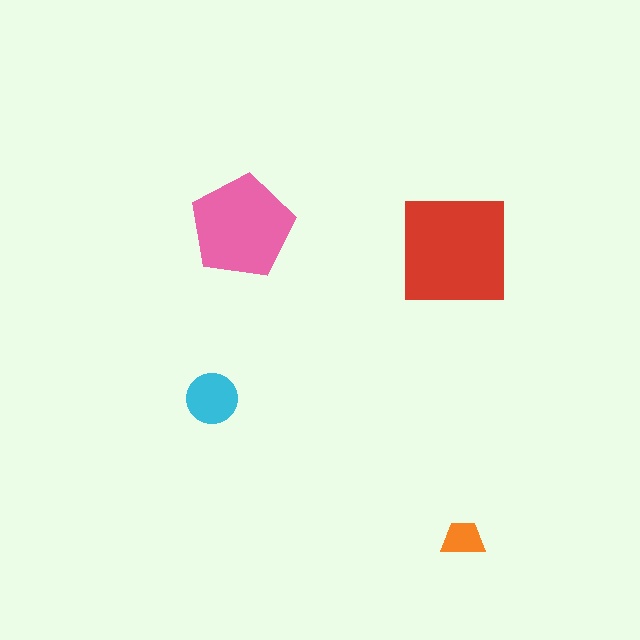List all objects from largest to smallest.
The red square, the pink pentagon, the cyan circle, the orange trapezoid.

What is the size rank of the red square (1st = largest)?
1st.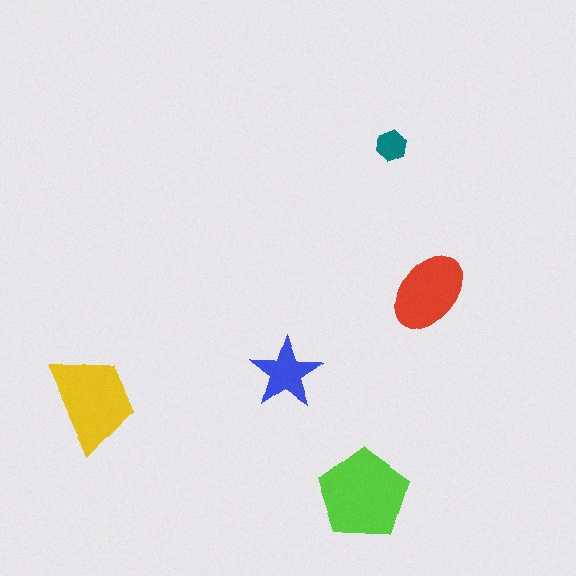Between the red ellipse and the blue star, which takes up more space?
The red ellipse.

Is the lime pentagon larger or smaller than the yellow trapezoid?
Larger.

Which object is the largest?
The lime pentagon.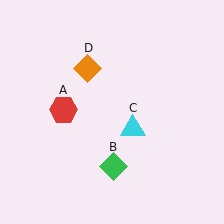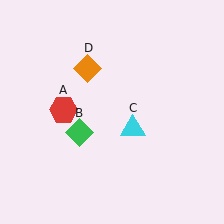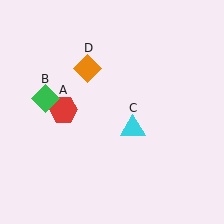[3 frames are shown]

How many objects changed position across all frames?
1 object changed position: green diamond (object B).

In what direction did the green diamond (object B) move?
The green diamond (object B) moved up and to the left.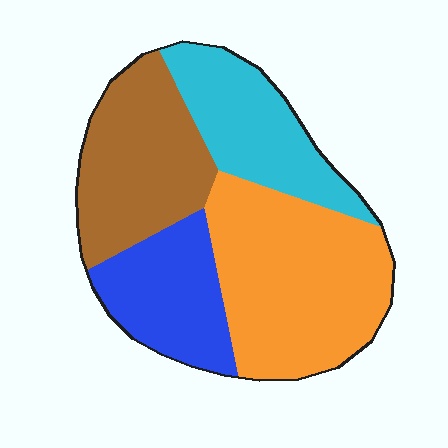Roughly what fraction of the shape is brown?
Brown takes up about one quarter (1/4) of the shape.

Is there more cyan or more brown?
Brown.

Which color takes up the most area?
Orange, at roughly 35%.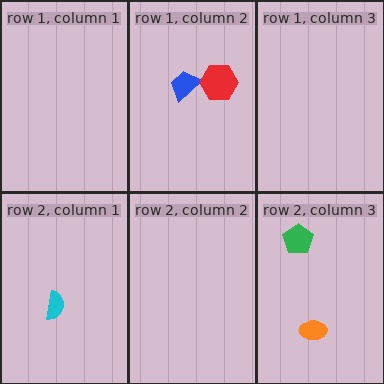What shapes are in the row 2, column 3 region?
The orange ellipse, the green pentagon.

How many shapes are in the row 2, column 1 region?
1.